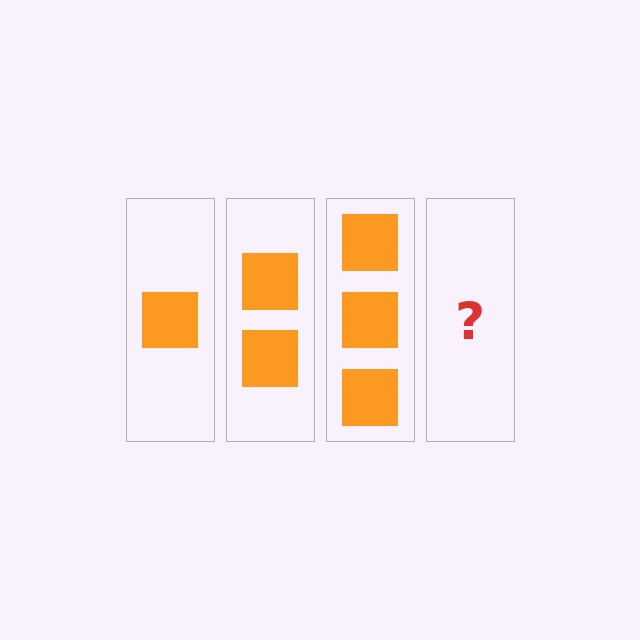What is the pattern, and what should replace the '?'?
The pattern is that each step adds one more square. The '?' should be 4 squares.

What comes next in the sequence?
The next element should be 4 squares.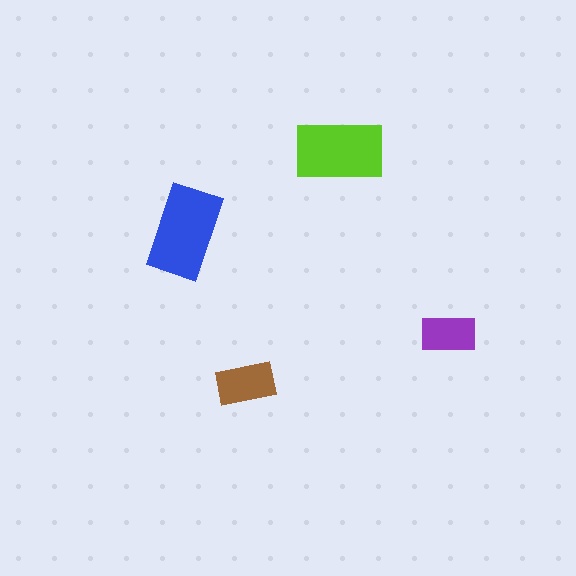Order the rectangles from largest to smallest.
the blue one, the lime one, the brown one, the purple one.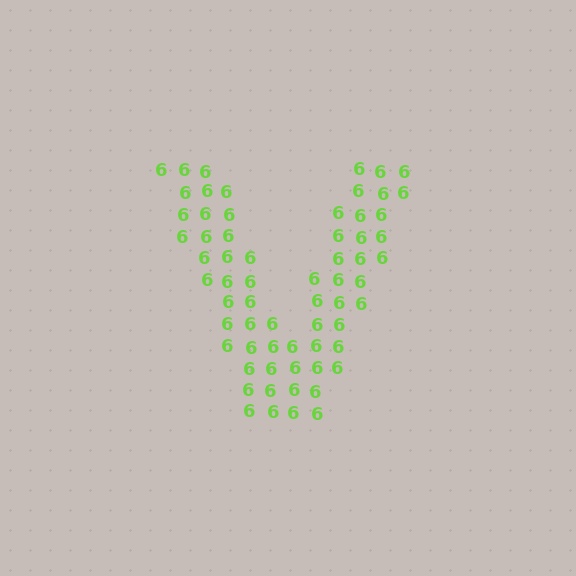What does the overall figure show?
The overall figure shows the letter V.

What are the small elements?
The small elements are digit 6's.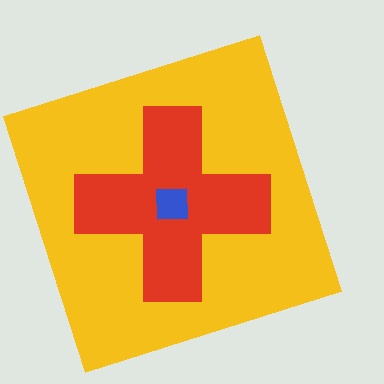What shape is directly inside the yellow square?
The red cross.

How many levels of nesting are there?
3.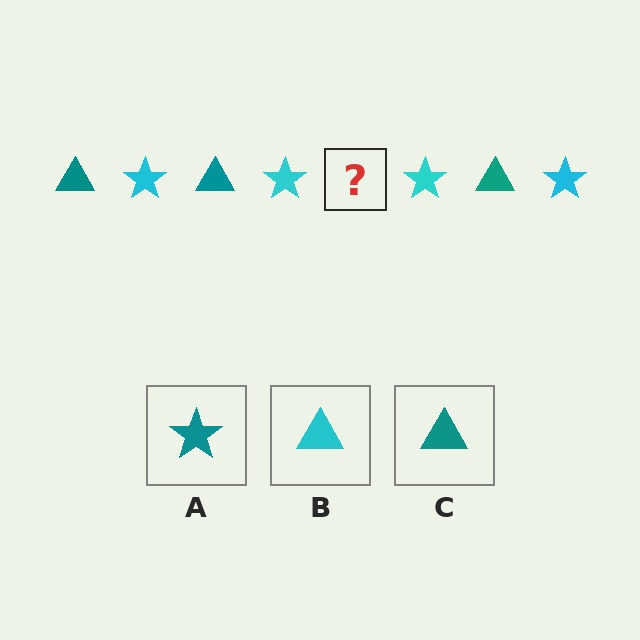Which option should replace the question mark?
Option C.